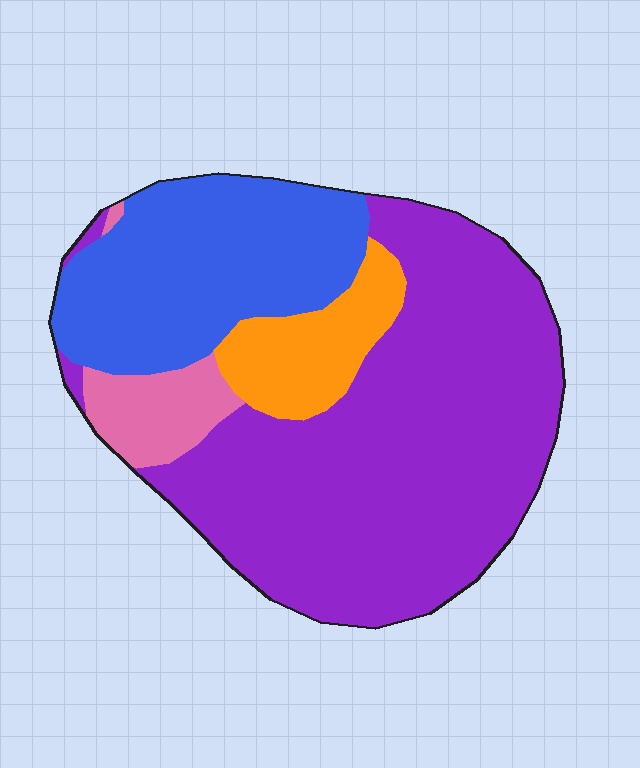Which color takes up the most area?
Purple, at roughly 55%.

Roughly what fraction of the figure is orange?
Orange covers roughly 10% of the figure.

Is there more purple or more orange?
Purple.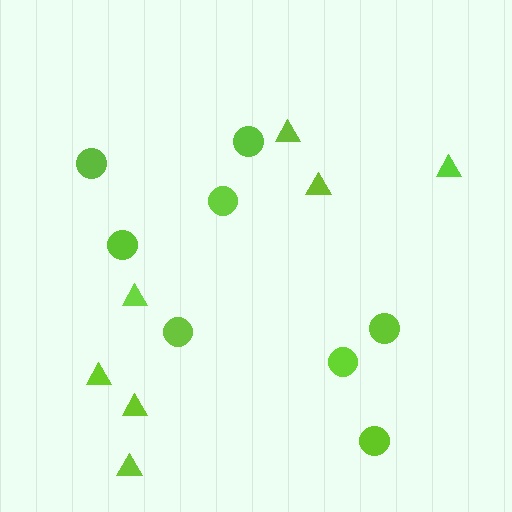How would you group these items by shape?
There are 2 groups: one group of circles (8) and one group of triangles (7).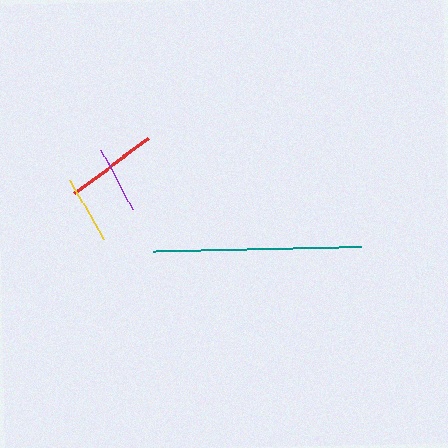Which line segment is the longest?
The teal line is the longest at approximately 208 pixels.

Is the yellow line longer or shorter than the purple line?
The yellow line is longer than the purple line.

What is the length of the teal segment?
The teal segment is approximately 208 pixels long.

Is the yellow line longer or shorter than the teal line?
The teal line is longer than the yellow line.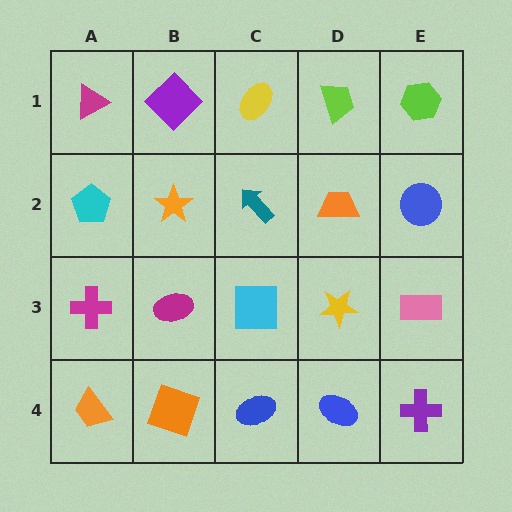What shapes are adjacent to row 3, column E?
A blue circle (row 2, column E), a purple cross (row 4, column E), a yellow star (row 3, column D).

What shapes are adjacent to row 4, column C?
A cyan square (row 3, column C), an orange square (row 4, column B), a blue ellipse (row 4, column D).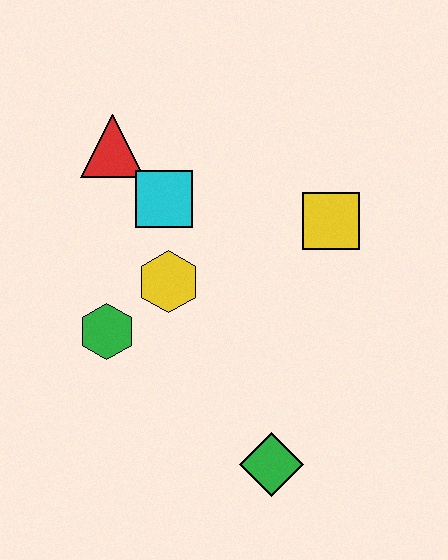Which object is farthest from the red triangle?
The green diamond is farthest from the red triangle.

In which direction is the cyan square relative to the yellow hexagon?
The cyan square is above the yellow hexagon.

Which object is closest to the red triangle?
The cyan square is closest to the red triangle.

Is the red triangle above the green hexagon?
Yes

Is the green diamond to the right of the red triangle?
Yes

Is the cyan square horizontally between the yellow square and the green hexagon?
Yes